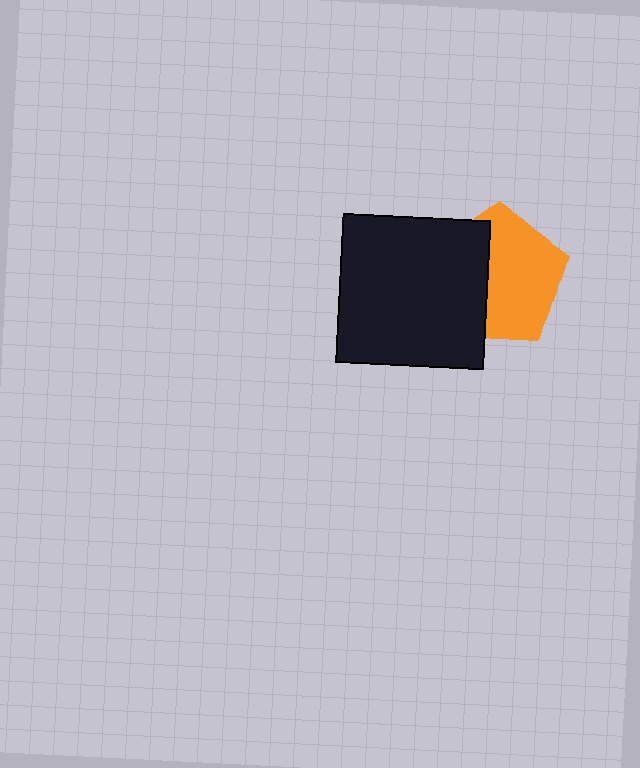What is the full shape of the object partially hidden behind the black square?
The partially hidden object is an orange pentagon.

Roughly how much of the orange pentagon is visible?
About half of it is visible (roughly 58%).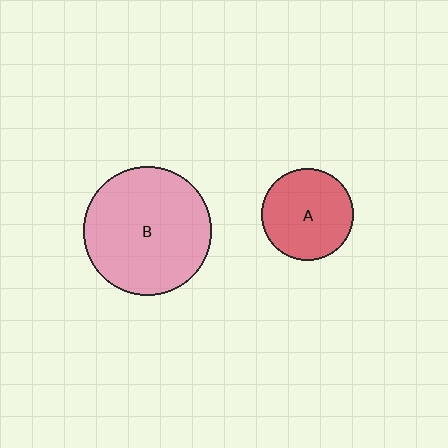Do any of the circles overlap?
No, none of the circles overlap.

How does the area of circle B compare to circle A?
Approximately 2.0 times.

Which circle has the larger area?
Circle B (pink).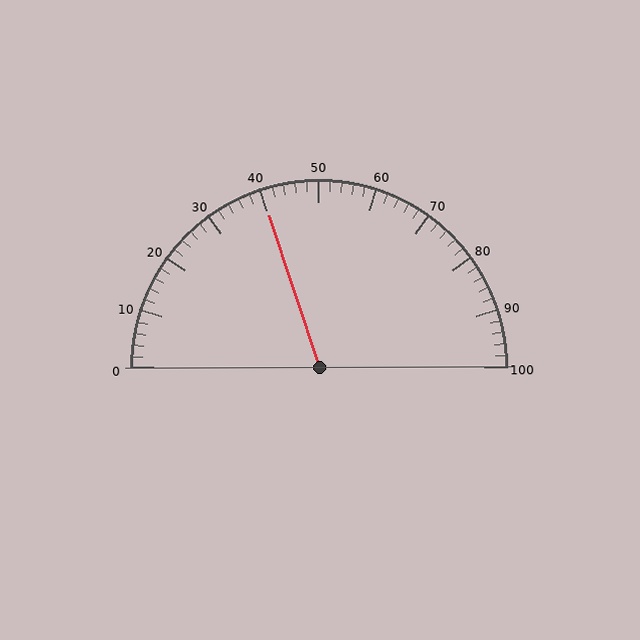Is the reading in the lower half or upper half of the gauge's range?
The reading is in the lower half of the range (0 to 100).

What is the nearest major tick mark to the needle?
The nearest major tick mark is 40.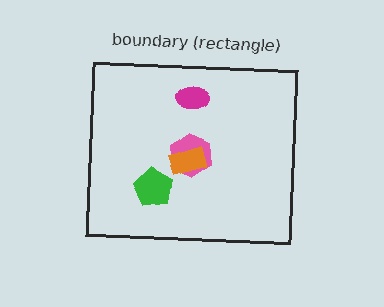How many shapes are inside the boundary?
4 inside, 0 outside.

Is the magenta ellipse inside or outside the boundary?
Inside.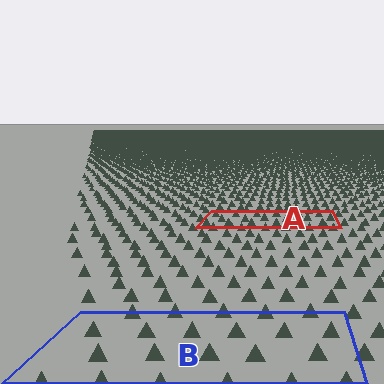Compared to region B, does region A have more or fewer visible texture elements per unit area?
Region A has more texture elements per unit area — they are packed more densely because it is farther away.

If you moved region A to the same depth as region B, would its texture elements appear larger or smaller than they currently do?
They would appear larger. At a closer depth, the same texture elements are projected at a bigger on-screen size.